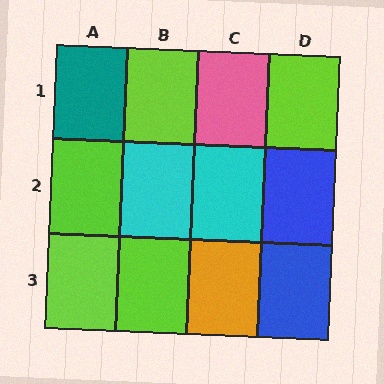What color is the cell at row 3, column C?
Orange.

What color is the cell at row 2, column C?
Cyan.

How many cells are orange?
1 cell is orange.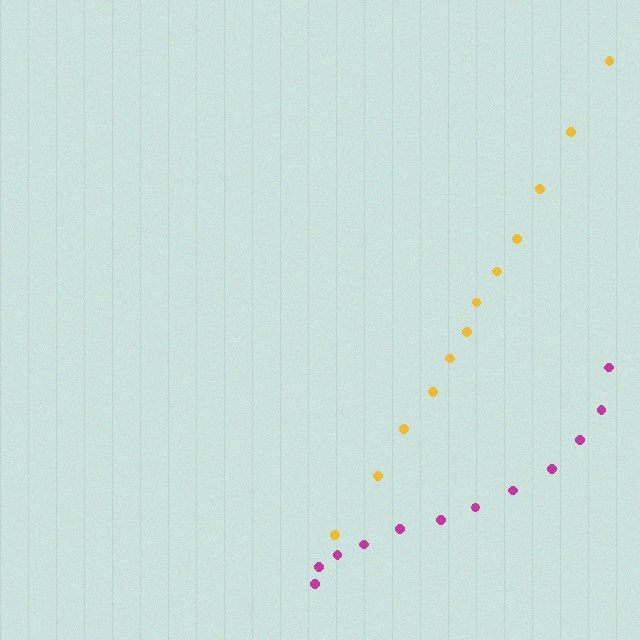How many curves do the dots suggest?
There are 2 distinct paths.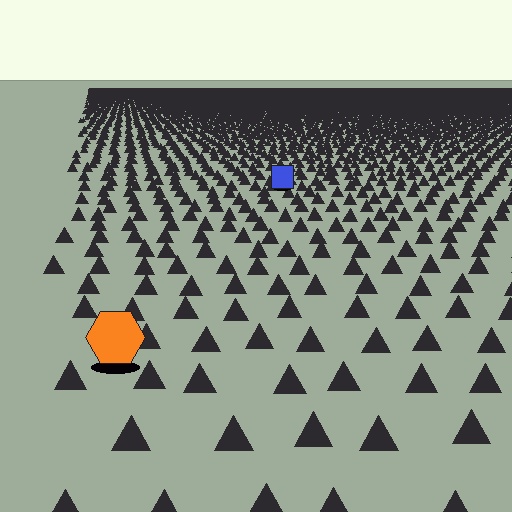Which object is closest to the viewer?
The orange hexagon is closest. The texture marks near it are larger and more spread out.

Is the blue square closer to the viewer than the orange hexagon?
No. The orange hexagon is closer — you can tell from the texture gradient: the ground texture is coarser near it.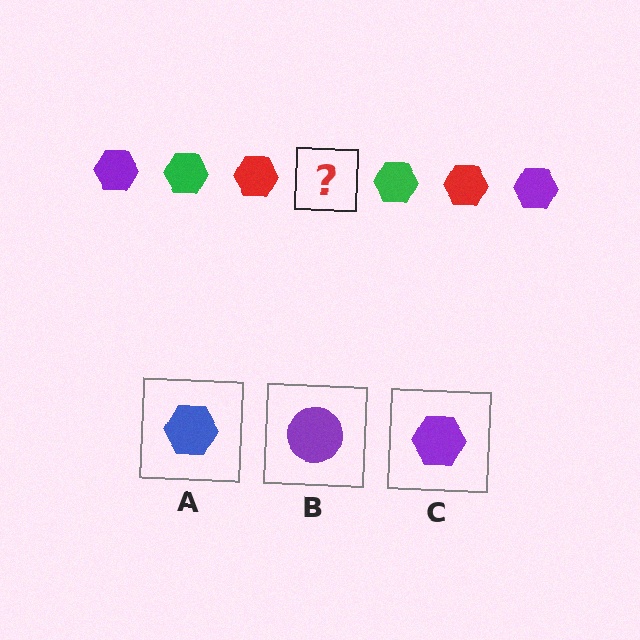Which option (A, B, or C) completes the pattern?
C.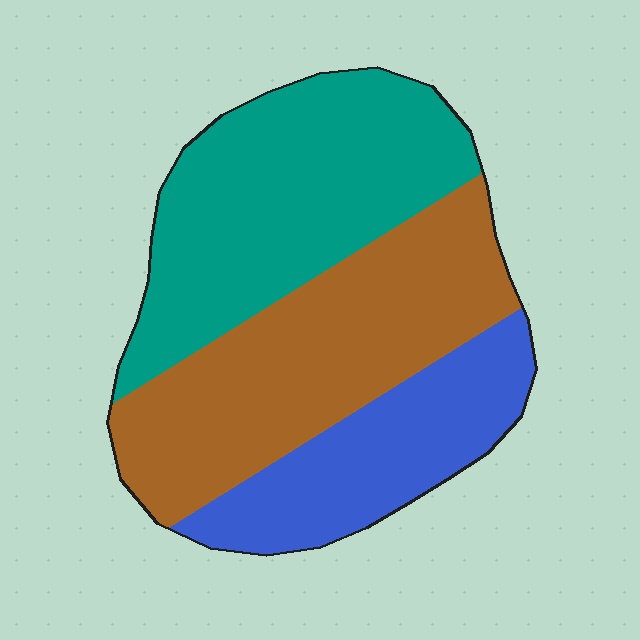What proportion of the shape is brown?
Brown takes up between a quarter and a half of the shape.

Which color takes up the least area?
Blue, at roughly 25%.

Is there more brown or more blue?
Brown.